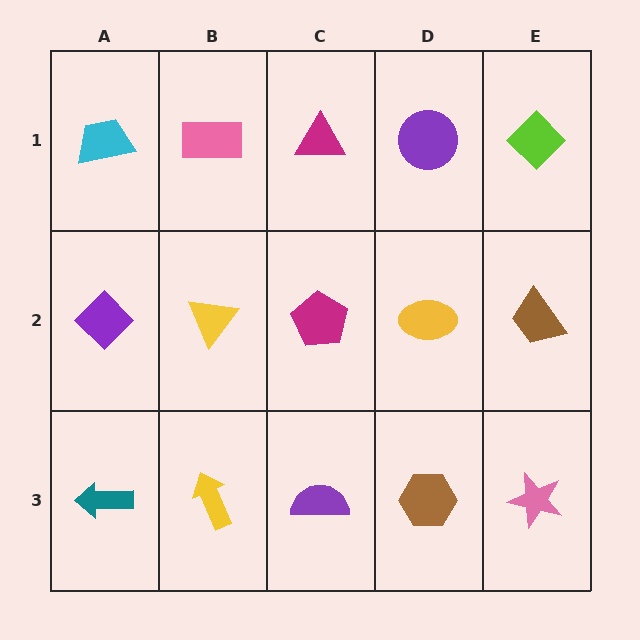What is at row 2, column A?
A purple diamond.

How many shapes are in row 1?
5 shapes.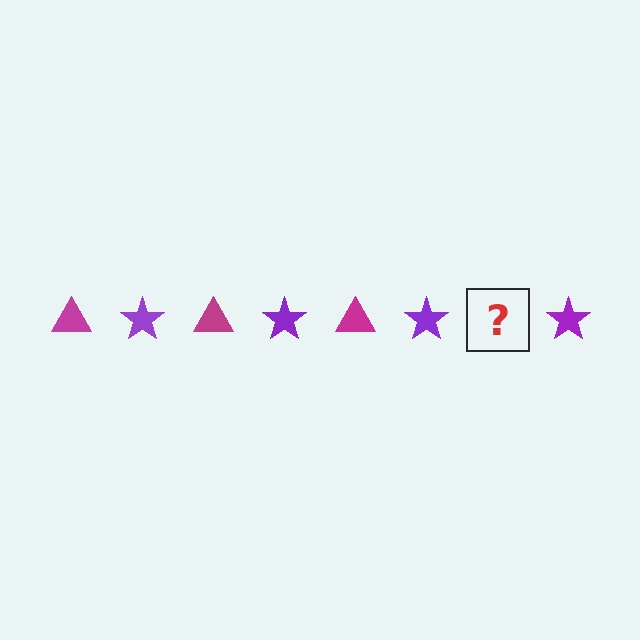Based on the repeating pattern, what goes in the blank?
The blank should be a magenta triangle.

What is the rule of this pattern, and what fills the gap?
The rule is that the pattern alternates between magenta triangle and purple star. The gap should be filled with a magenta triangle.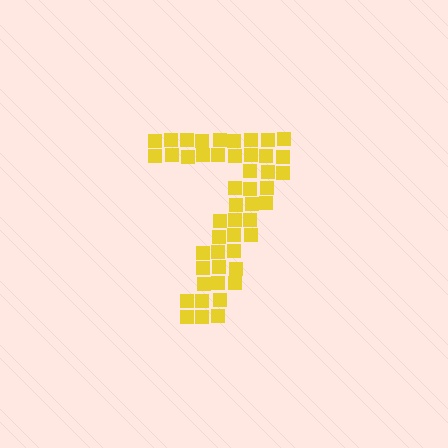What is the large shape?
The large shape is the digit 7.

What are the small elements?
The small elements are squares.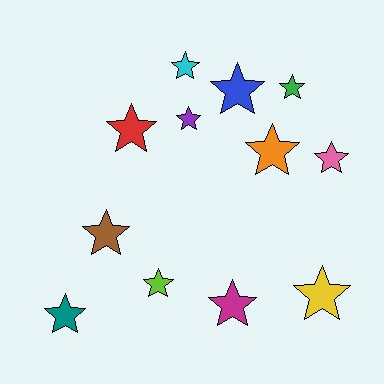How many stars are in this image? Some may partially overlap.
There are 12 stars.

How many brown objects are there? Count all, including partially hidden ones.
There is 1 brown object.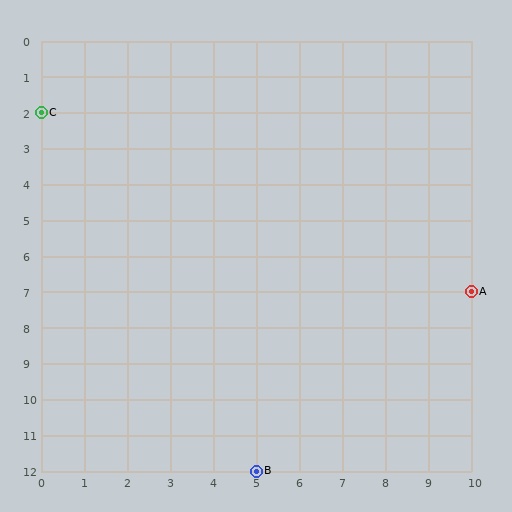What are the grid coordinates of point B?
Point B is at grid coordinates (5, 12).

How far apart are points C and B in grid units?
Points C and B are 5 columns and 10 rows apart (about 11.2 grid units diagonally).